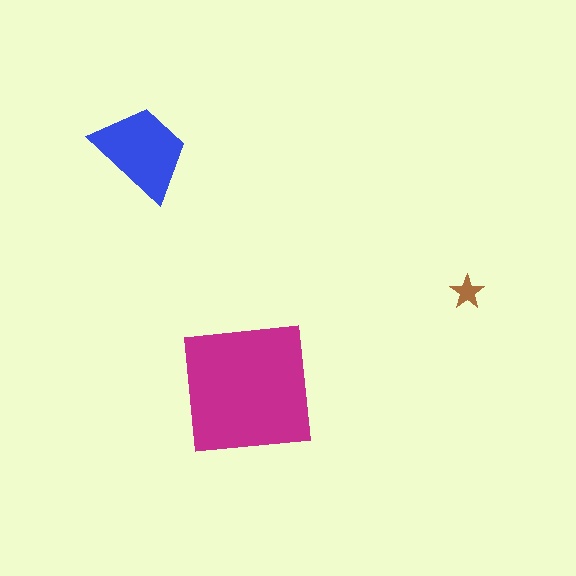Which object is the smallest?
The brown star.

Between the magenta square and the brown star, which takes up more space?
The magenta square.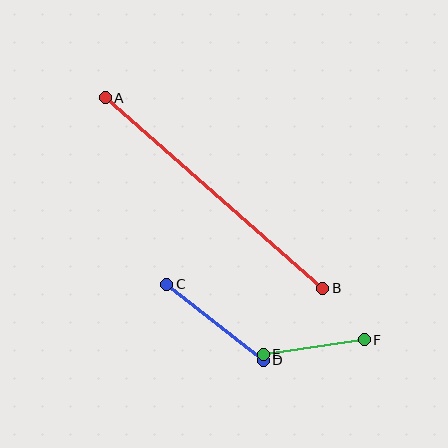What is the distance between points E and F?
The distance is approximately 102 pixels.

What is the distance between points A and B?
The distance is approximately 289 pixels.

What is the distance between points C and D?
The distance is approximately 123 pixels.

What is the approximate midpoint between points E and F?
The midpoint is at approximately (314, 347) pixels.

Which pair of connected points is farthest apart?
Points A and B are farthest apart.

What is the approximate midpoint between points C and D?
The midpoint is at approximately (215, 322) pixels.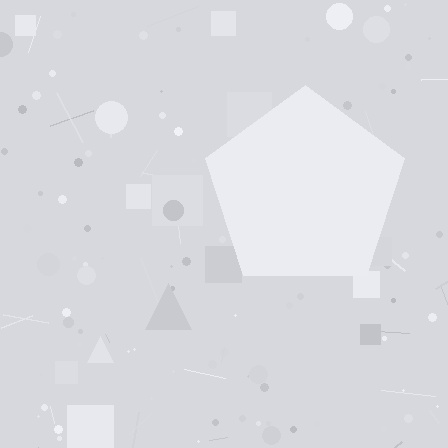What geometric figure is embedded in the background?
A pentagon is embedded in the background.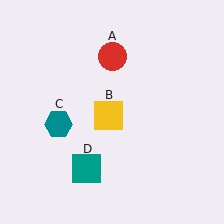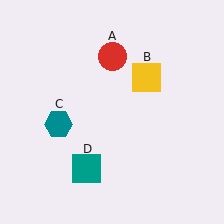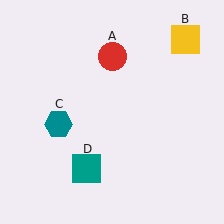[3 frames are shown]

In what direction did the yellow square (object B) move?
The yellow square (object B) moved up and to the right.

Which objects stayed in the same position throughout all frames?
Red circle (object A) and teal hexagon (object C) and teal square (object D) remained stationary.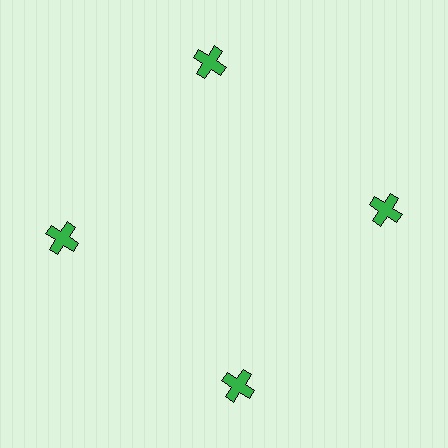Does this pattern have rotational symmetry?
Yes, this pattern has 4-fold rotational symmetry. It looks the same after rotating 90 degrees around the center.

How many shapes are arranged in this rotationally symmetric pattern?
There are 4 shapes, arranged in 4 groups of 1.